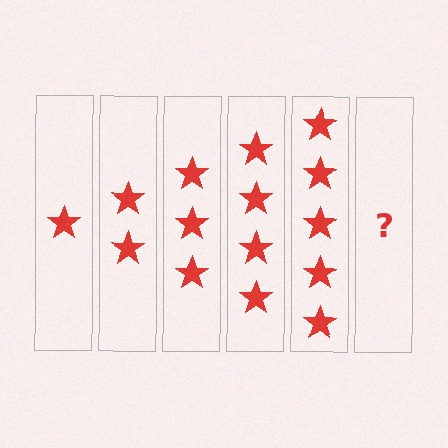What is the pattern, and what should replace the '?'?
The pattern is that each step adds one more star. The '?' should be 6 stars.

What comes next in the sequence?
The next element should be 6 stars.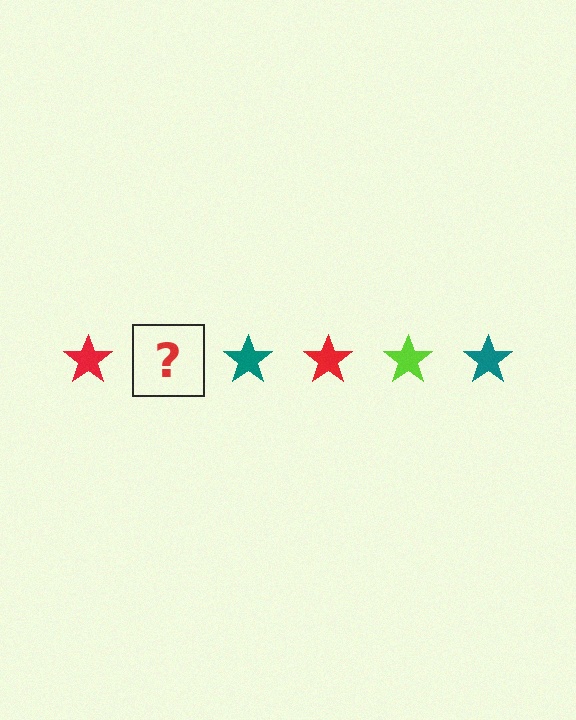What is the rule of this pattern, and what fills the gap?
The rule is that the pattern cycles through red, lime, teal stars. The gap should be filled with a lime star.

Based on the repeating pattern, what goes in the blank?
The blank should be a lime star.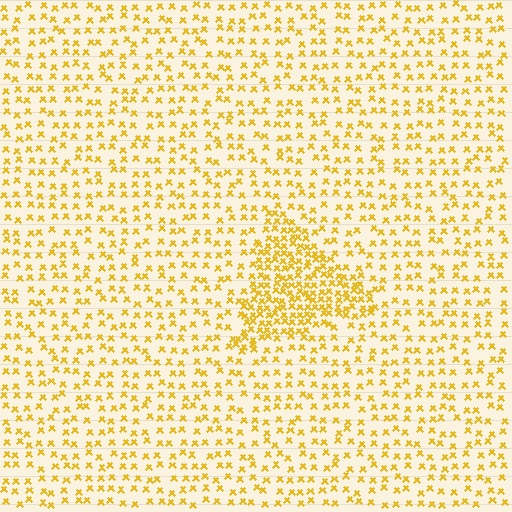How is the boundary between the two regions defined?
The boundary is defined by a change in element density (approximately 2.3x ratio). All elements are the same color, size, and shape.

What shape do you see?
I see a triangle.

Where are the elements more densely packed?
The elements are more densely packed inside the triangle boundary.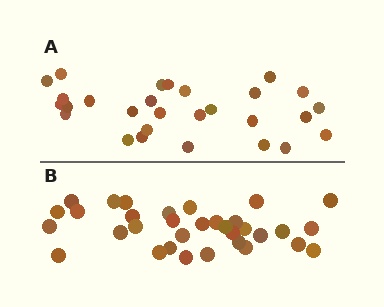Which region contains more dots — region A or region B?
Region B (the bottom region) has more dots.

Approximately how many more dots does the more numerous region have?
Region B has about 5 more dots than region A.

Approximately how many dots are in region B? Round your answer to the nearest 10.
About 30 dots. (The exact count is 33, which rounds to 30.)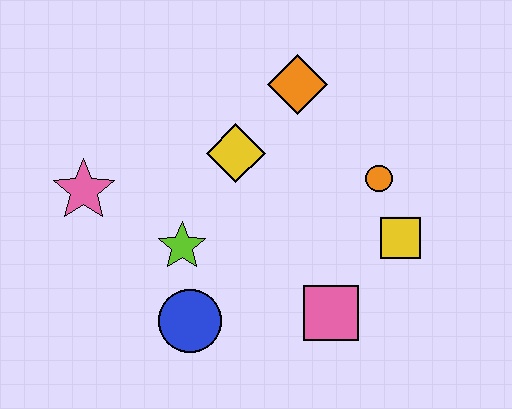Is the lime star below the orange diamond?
Yes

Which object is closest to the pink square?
The yellow square is closest to the pink square.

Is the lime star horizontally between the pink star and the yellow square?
Yes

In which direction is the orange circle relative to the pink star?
The orange circle is to the right of the pink star.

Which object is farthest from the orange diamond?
The blue circle is farthest from the orange diamond.